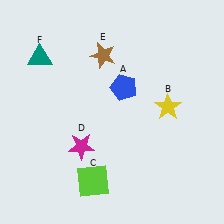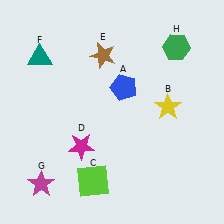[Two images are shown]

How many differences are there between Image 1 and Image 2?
There are 2 differences between the two images.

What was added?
A magenta star (G), a green hexagon (H) were added in Image 2.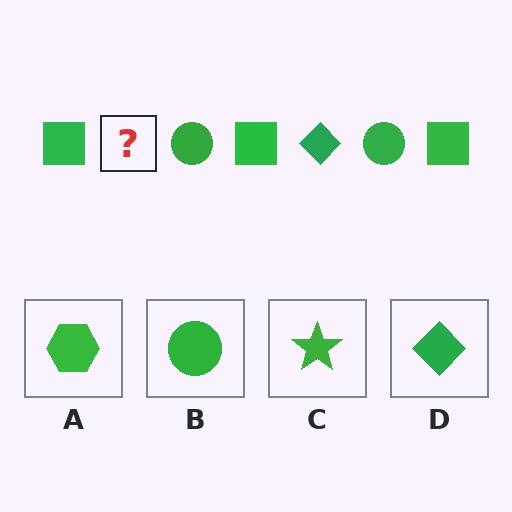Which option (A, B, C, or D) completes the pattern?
D.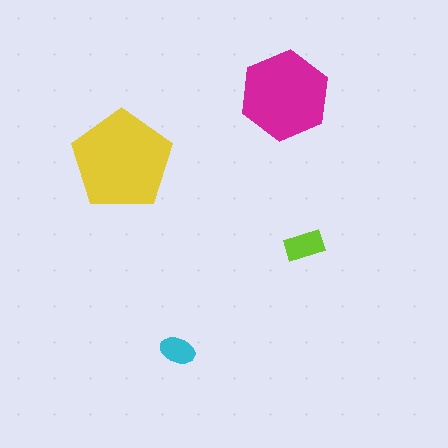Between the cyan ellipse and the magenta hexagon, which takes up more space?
The magenta hexagon.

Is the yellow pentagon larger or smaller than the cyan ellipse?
Larger.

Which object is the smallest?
The cyan ellipse.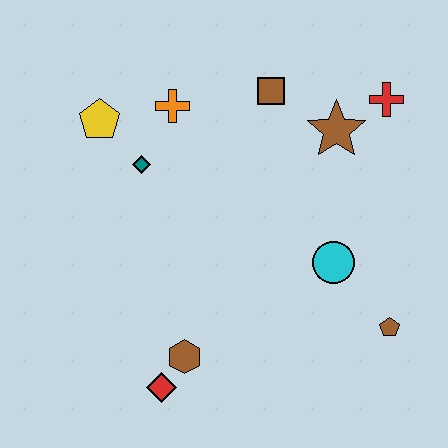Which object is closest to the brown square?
The brown star is closest to the brown square.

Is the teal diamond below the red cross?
Yes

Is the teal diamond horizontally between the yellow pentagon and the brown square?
Yes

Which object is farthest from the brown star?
The red diamond is farthest from the brown star.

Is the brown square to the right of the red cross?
No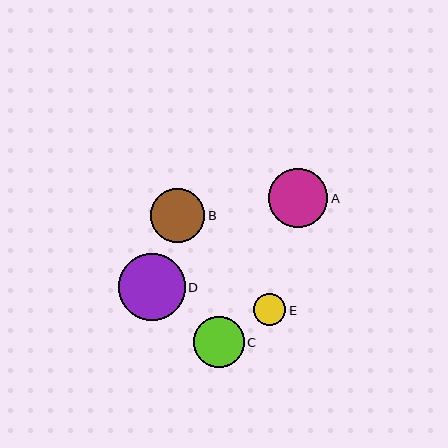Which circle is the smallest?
Circle E is the smallest with a size of approximately 32 pixels.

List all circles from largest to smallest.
From largest to smallest: D, A, B, C, E.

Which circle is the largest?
Circle D is the largest with a size of approximately 67 pixels.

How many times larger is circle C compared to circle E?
Circle C is approximately 1.6 times the size of circle E.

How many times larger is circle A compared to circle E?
Circle A is approximately 1.8 times the size of circle E.